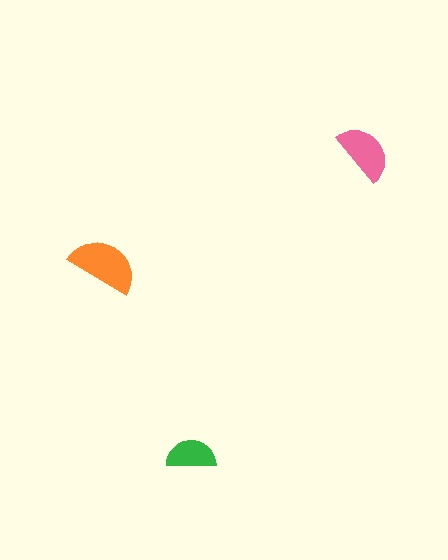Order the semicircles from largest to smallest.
the orange one, the pink one, the green one.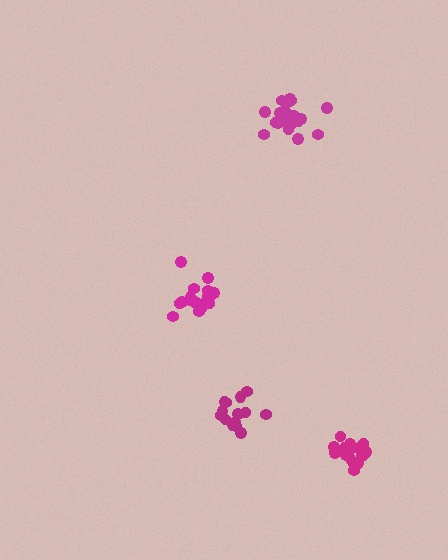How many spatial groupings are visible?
There are 4 spatial groupings.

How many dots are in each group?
Group 1: 20 dots, Group 2: 15 dots, Group 3: 21 dots, Group 4: 20 dots (76 total).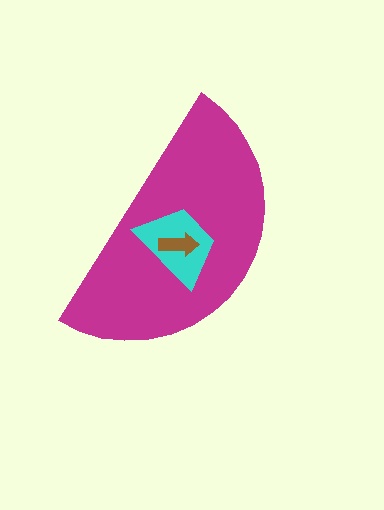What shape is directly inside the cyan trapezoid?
The brown arrow.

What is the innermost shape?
The brown arrow.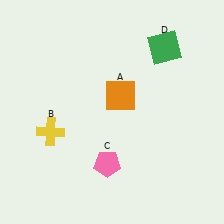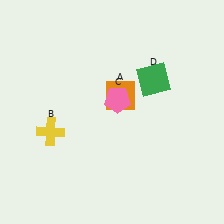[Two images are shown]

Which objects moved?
The objects that moved are: the pink pentagon (C), the green square (D).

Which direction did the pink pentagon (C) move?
The pink pentagon (C) moved up.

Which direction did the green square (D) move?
The green square (D) moved down.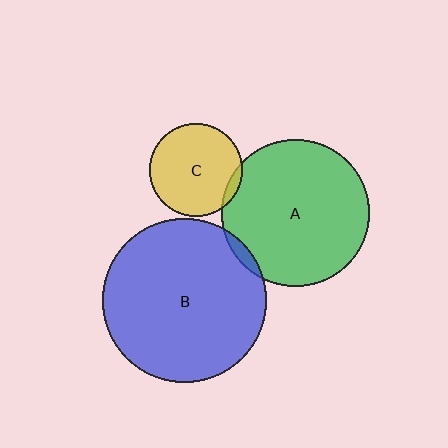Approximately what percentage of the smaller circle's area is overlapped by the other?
Approximately 5%.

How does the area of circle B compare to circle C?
Approximately 3.1 times.